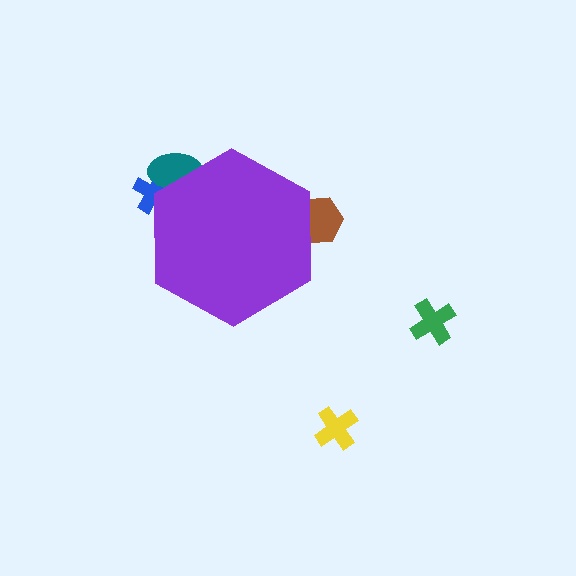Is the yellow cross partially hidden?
No, the yellow cross is fully visible.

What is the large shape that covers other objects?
A purple hexagon.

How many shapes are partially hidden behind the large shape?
3 shapes are partially hidden.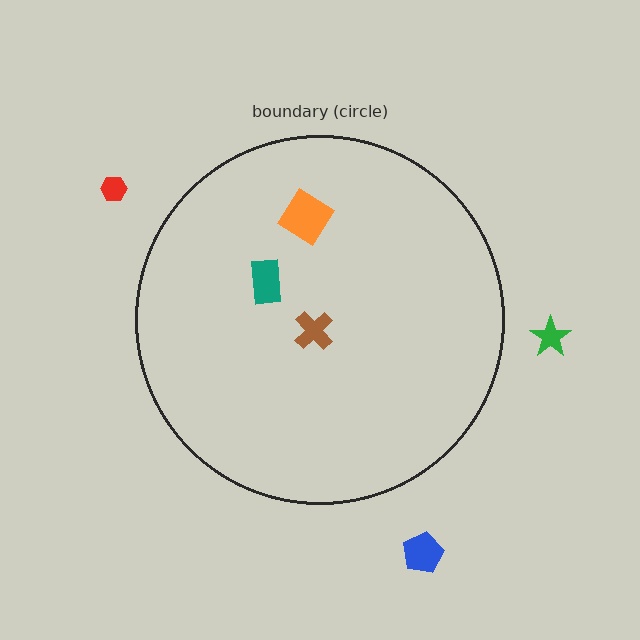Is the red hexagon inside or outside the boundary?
Outside.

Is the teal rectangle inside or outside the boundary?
Inside.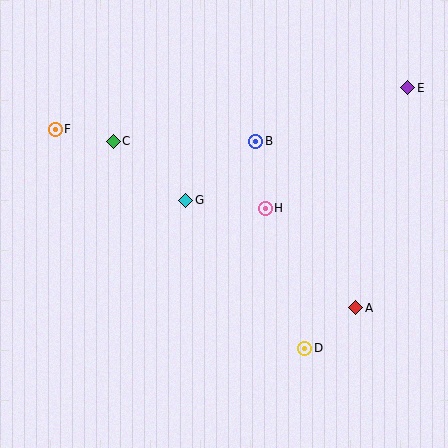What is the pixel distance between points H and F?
The distance between H and F is 225 pixels.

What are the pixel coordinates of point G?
Point G is at (186, 200).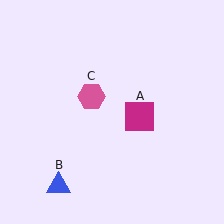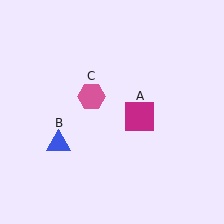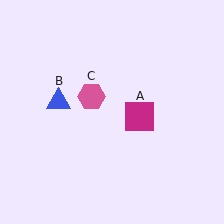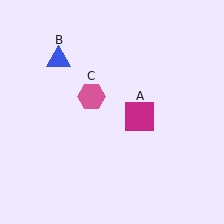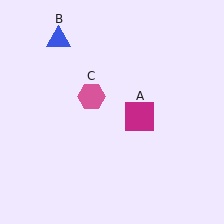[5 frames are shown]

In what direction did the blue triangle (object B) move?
The blue triangle (object B) moved up.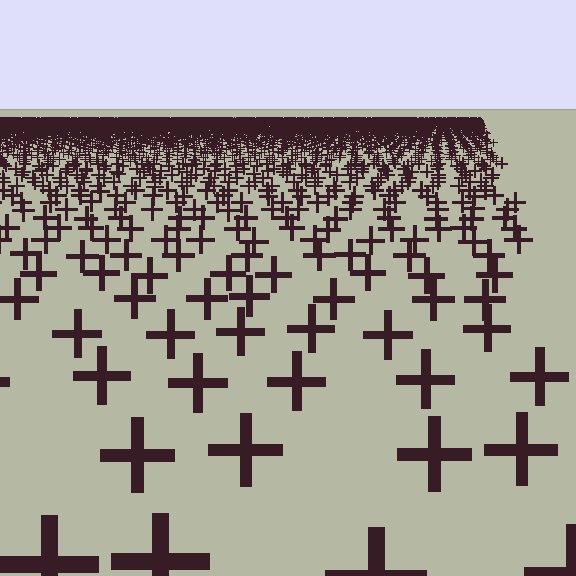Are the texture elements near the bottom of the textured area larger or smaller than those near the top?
Larger. Near the bottom, elements are closer to the viewer and appear at a bigger on-screen size.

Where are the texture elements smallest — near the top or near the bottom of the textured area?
Near the top.